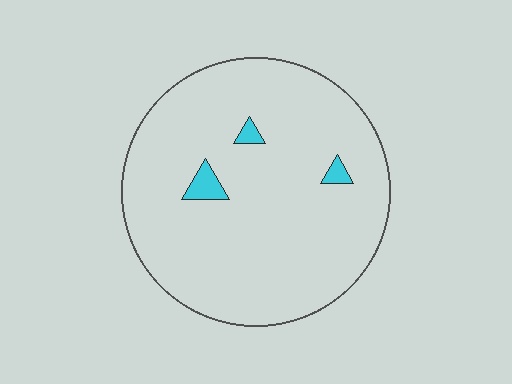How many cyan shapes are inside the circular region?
3.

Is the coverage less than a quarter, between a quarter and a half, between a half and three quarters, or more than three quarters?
Less than a quarter.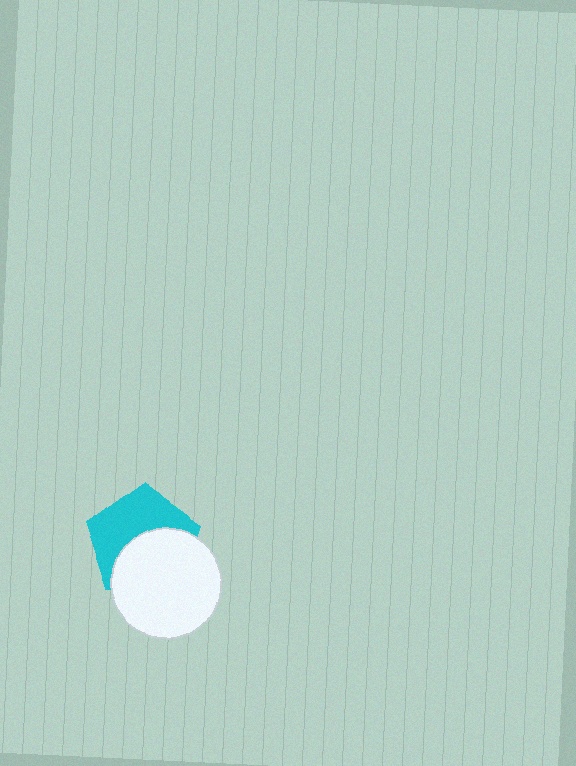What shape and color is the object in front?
The object in front is a white circle.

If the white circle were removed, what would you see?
You would see the complete cyan pentagon.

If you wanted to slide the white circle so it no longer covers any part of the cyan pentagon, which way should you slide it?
Slide it down — that is the most direct way to separate the two shapes.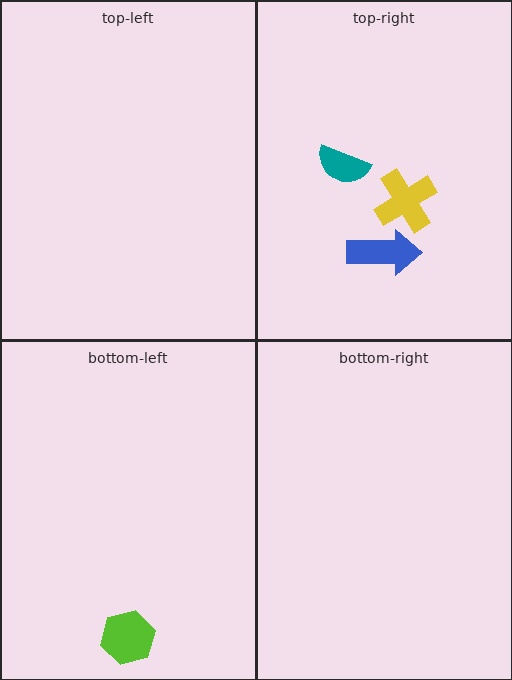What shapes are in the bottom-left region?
The lime hexagon.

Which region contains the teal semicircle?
The top-right region.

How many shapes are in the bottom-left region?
1.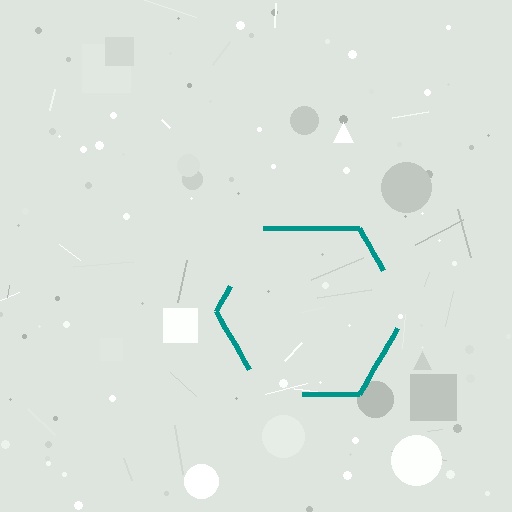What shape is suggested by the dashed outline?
The dashed outline suggests a hexagon.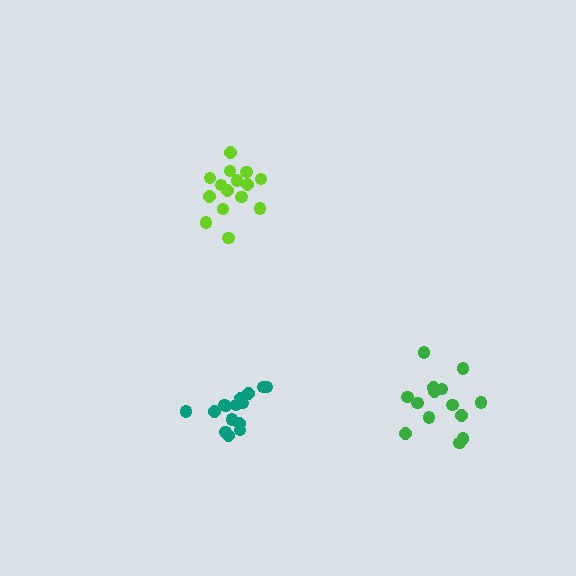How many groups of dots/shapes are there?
There are 3 groups.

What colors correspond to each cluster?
The clusters are colored: lime, teal, green.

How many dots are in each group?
Group 1: 15 dots, Group 2: 15 dots, Group 3: 14 dots (44 total).